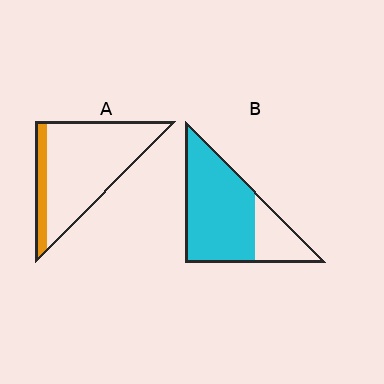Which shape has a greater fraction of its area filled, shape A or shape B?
Shape B.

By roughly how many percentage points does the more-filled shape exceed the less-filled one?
By roughly 60 percentage points (B over A).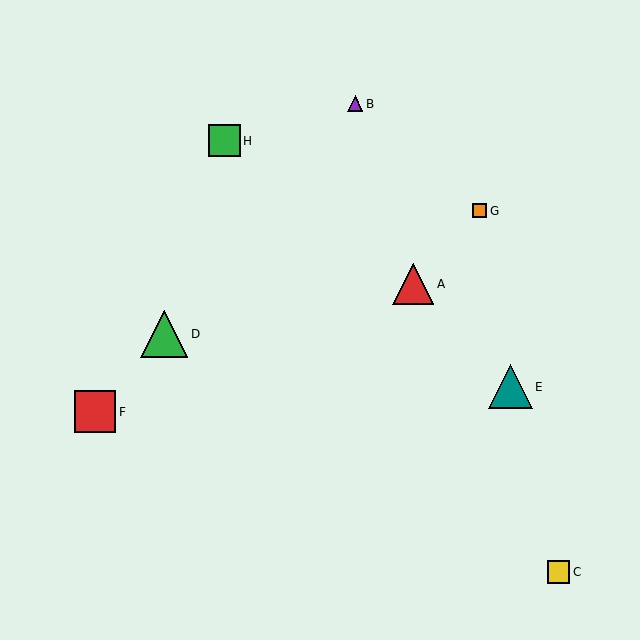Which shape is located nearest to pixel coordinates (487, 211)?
The orange square (labeled G) at (480, 211) is nearest to that location.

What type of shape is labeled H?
Shape H is a green square.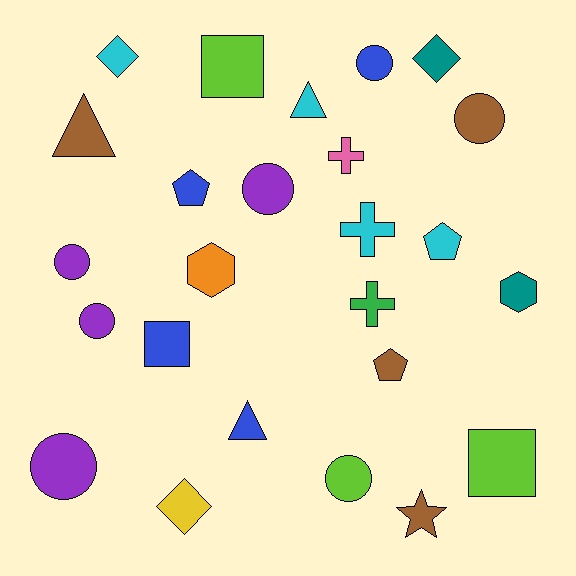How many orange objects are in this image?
There is 1 orange object.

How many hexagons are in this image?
There are 2 hexagons.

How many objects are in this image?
There are 25 objects.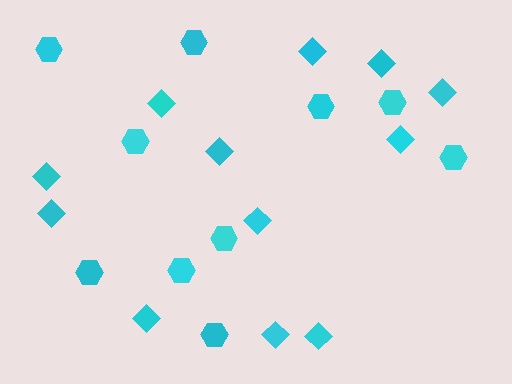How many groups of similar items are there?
There are 2 groups: one group of hexagons (10) and one group of diamonds (12).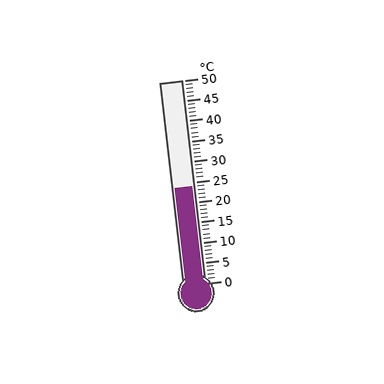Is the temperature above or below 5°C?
The temperature is above 5°C.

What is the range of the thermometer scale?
The thermometer scale ranges from 0°C to 50°C.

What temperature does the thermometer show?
The thermometer shows approximately 24°C.